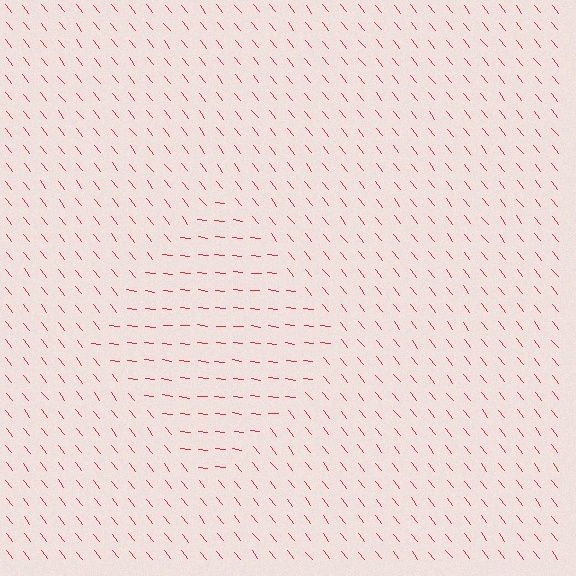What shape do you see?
I see a diamond.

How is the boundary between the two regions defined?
The boundary is defined purely by a change in line orientation (approximately 45 degrees difference). All lines are the same color and thickness.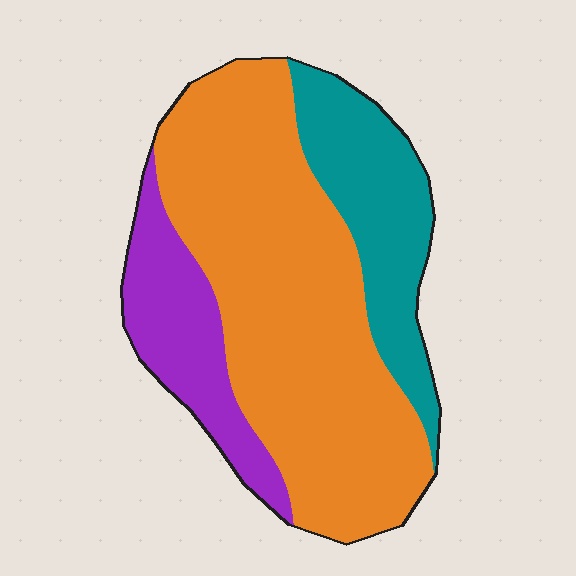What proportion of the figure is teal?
Teal takes up about one fifth (1/5) of the figure.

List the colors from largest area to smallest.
From largest to smallest: orange, teal, purple.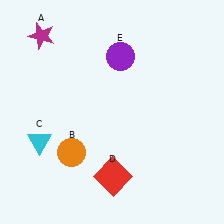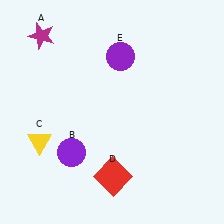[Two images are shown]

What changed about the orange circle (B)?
In Image 1, B is orange. In Image 2, it changed to purple.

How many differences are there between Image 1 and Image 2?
There are 2 differences between the two images.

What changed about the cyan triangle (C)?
In Image 1, C is cyan. In Image 2, it changed to yellow.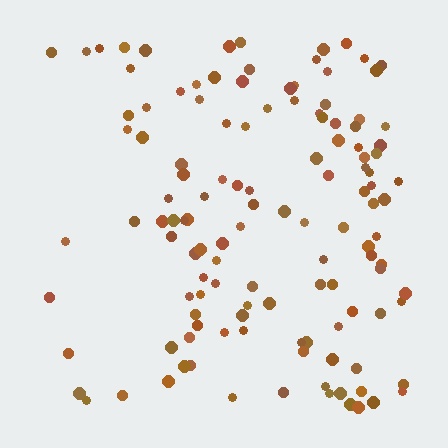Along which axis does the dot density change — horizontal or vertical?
Horizontal.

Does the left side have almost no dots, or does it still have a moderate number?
Still a moderate number, just noticeably fewer than the right.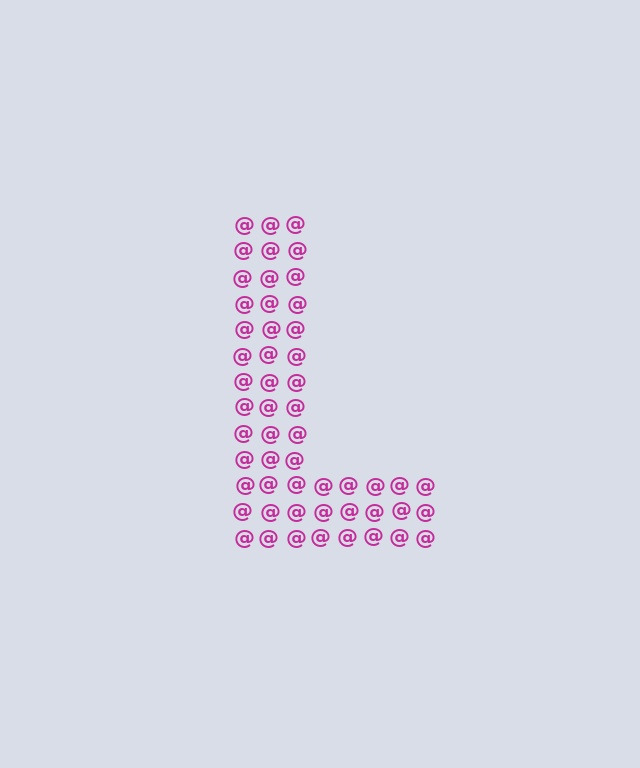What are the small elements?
The small elements are at signs.